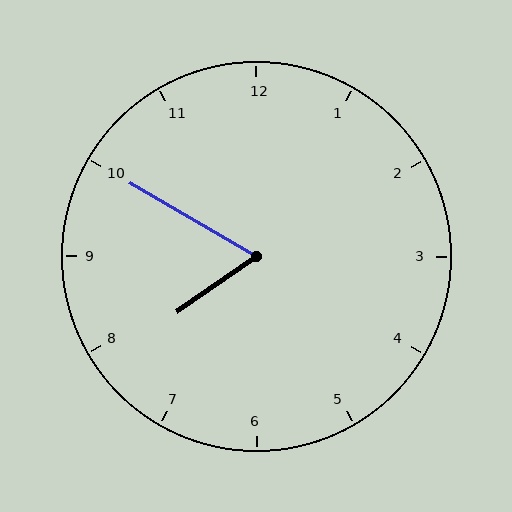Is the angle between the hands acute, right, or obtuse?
It is acute.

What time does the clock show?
7:50.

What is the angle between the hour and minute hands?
Approximately 65 degrees.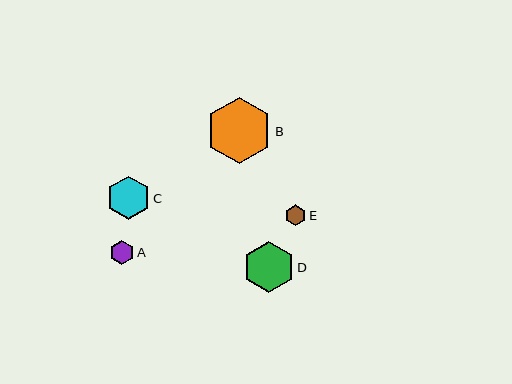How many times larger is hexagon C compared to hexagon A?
Hexagon C is approximately 1.8 times the size of hexagon A.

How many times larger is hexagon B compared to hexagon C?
Hexagon B is approximately 1.5 times the size of hexagon C.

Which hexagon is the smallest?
Hexagon E is the smallest with a size of approximately 21 pixels.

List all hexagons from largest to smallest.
From largest to smallest: B, D, C, A, E.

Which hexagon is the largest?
Hexagon B is the largest with a size of approximately 67 pixels.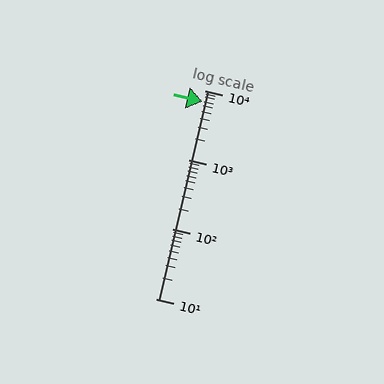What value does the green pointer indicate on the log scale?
The pointer indicates approximately 7000.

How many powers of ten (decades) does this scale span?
The scale spans 3 decades, from 10 to 10000.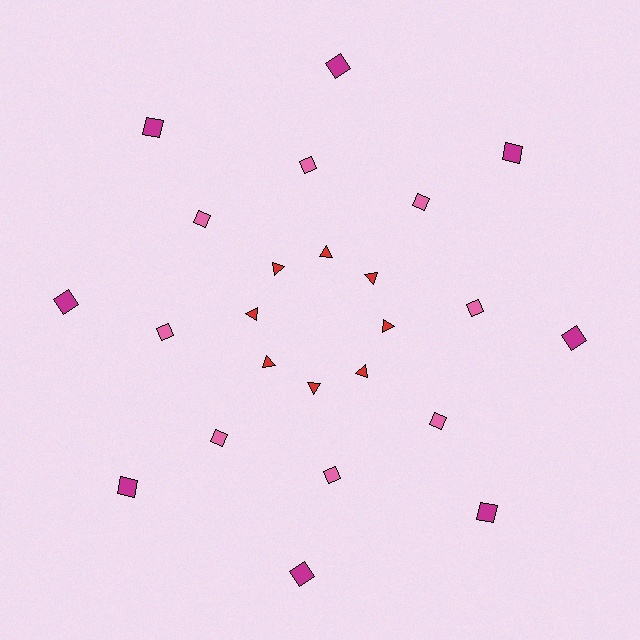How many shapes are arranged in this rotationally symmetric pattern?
There are 24 shapes, arranged in 8 groups of 3.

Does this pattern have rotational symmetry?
Yes, this pattern has 8-fold rotational symmetry. It looks the same after rotating 45 degrees around the center.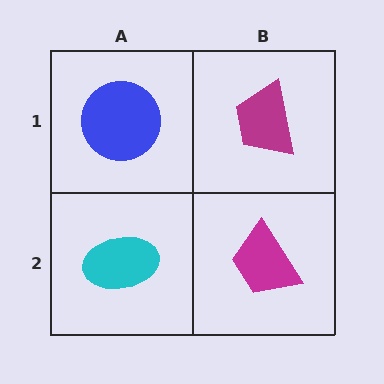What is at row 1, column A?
A blue circle.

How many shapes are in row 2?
2 shapes.